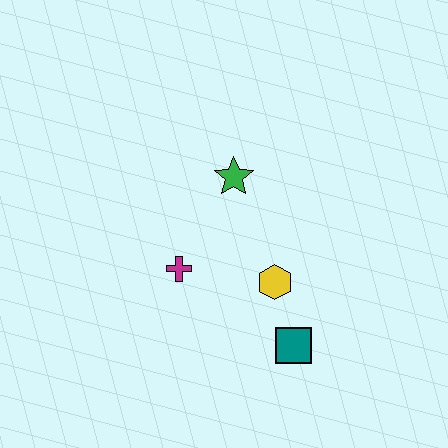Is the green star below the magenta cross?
No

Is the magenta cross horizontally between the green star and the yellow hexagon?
No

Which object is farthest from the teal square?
The green star is farthest from the teal square.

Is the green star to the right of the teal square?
No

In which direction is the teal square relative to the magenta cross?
The teal square is to the right of the magenta cross.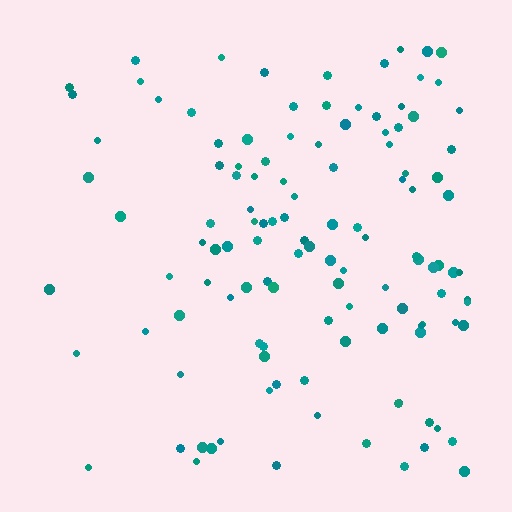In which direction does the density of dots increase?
From left to right, with the right side densest.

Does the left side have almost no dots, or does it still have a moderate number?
Still a moderate number, just noticeably fewer than the right.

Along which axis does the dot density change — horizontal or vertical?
Horizontal.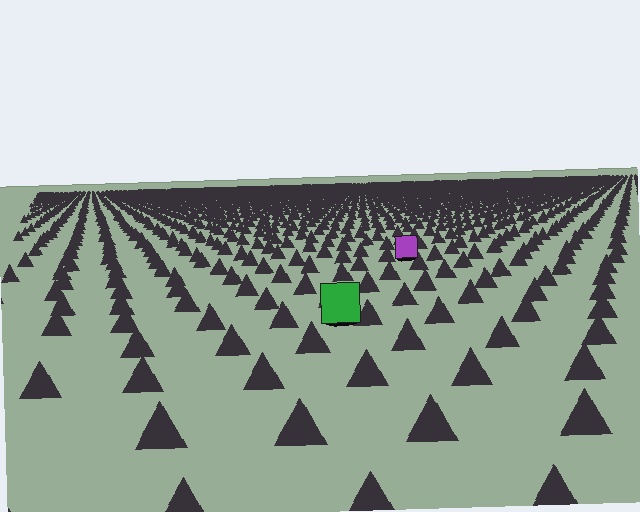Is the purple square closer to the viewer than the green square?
No. The green square is closer — you can tell from the texture gradient: the ground texture is coarser near it.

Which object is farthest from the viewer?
The purple square is farthest from the viewer. It appears smaller and the ground texture around it is denser.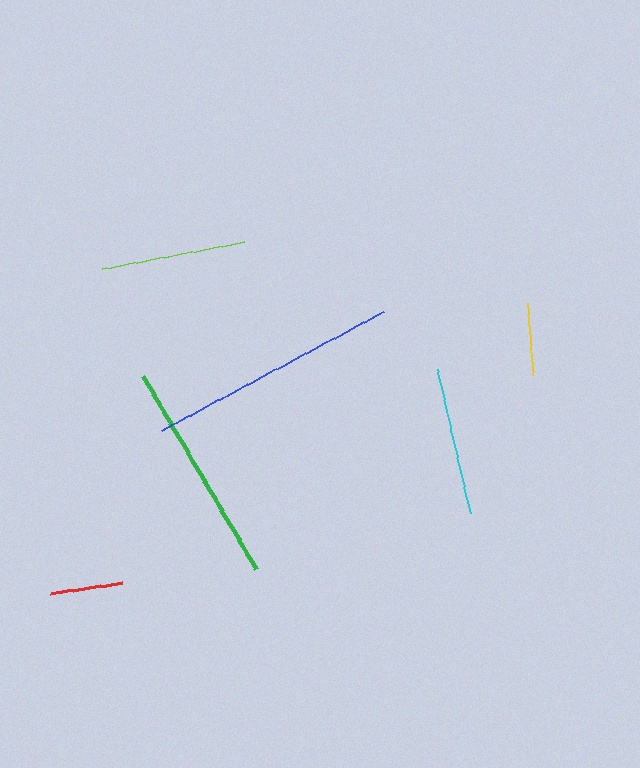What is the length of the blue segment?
The blue segment is approximately 250 pixels long.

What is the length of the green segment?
The green segment is approximately 225 pixels long.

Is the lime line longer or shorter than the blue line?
The blue line is longer than the lime line.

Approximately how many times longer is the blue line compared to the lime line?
The blue line is approximately 1.7 times the length of the lime line.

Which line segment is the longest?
The blue line is the longest at approximately 250 pixels.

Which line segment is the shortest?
The red line is the shortest at approximately 72 pixels.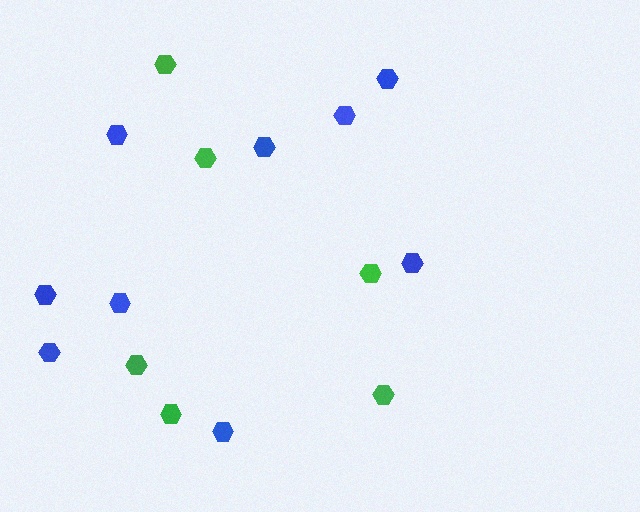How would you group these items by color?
There are 2 groups: one group of green hexagons (6) and one group of blue hexagons (9).